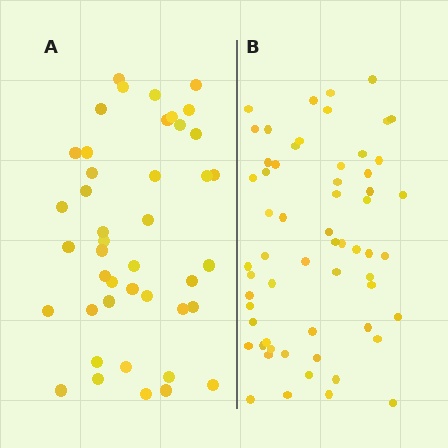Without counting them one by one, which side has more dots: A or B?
Region B (the right region) has more dots.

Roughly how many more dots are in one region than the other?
Region B has approximately 15 more dots than region A.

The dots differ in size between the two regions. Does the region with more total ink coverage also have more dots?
No. Region A has more total ink coverage because its dots are larger, but region B actually contains more individual dots. Total area can be misleading — the number of items is what matters here.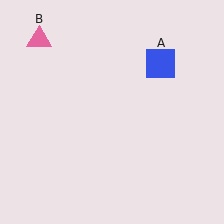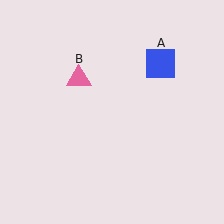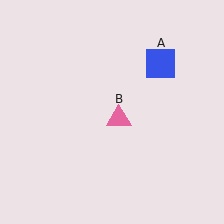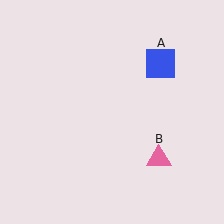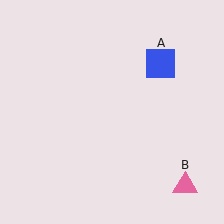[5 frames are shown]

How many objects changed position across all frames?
1 object changed position: pink triangle (object B).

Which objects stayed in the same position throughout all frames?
Blue square (object A) remained stationary.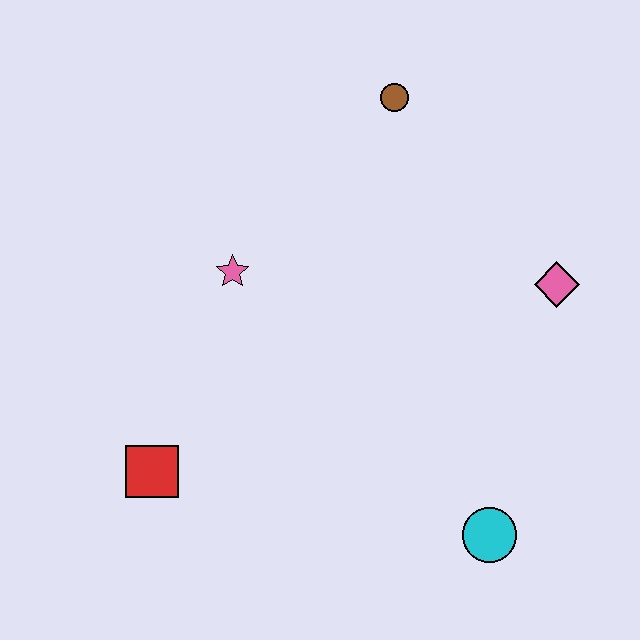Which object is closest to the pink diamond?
The brown circle is closest to the pink diamond.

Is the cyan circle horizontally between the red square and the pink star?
No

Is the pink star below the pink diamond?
No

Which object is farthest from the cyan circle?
The brown circle is farthest from the cyan circle.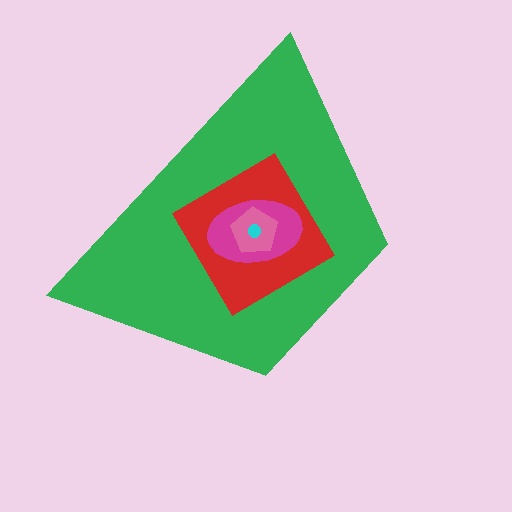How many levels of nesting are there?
5.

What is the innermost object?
The cyan circle.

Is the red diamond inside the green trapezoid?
Yes.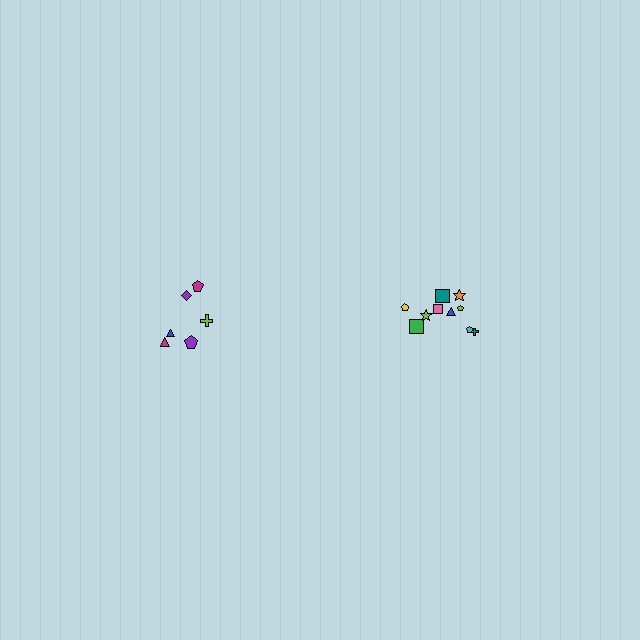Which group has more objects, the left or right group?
The right group.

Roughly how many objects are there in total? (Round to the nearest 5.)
Roughly 15 objects in total.